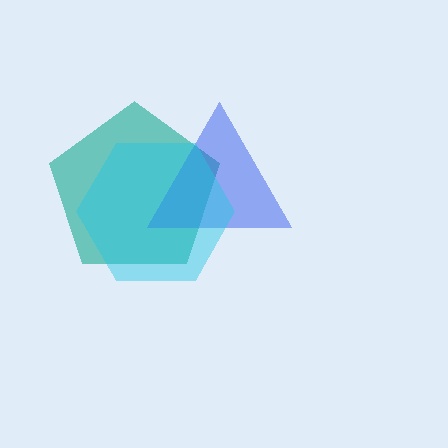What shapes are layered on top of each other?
The layered shapes are: a teal pentagon, a blue triangle, a cyan hexagon.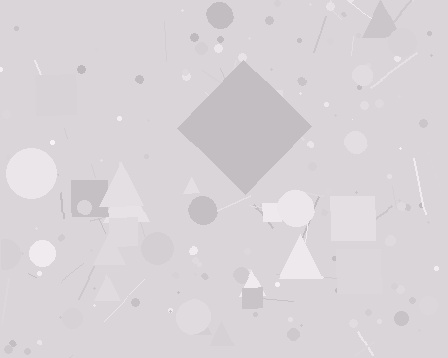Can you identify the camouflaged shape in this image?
The camouflaged shape is a diamond.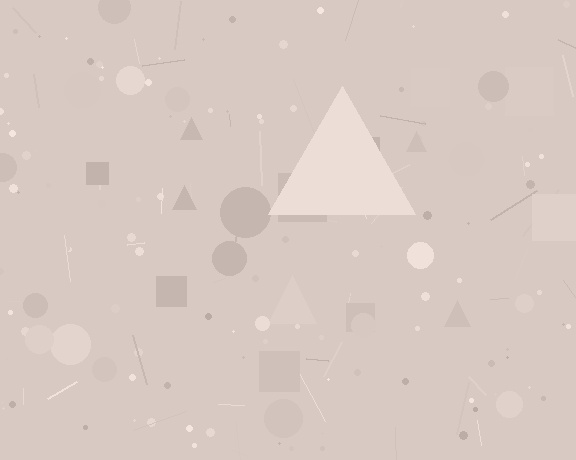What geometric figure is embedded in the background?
A triangle is embedded in the background.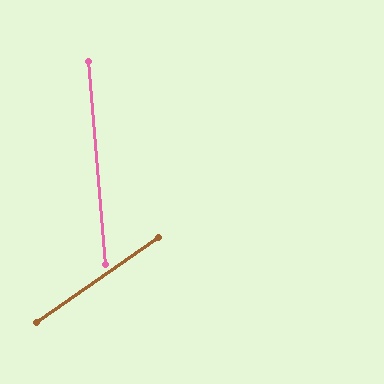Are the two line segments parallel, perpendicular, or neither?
Neither parallel nor perpendicular — they differ by about 60°.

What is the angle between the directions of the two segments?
Approximately 60 degrees.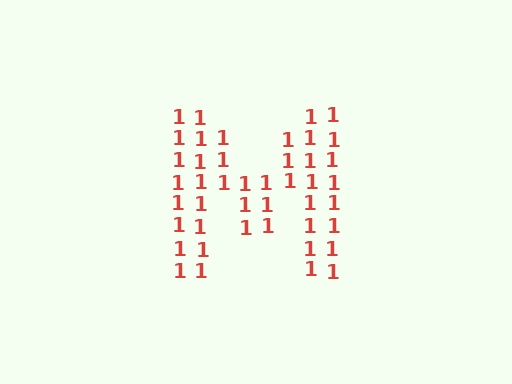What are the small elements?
The small elements are digit 1's.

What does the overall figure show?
The overall figure shows the letter M.